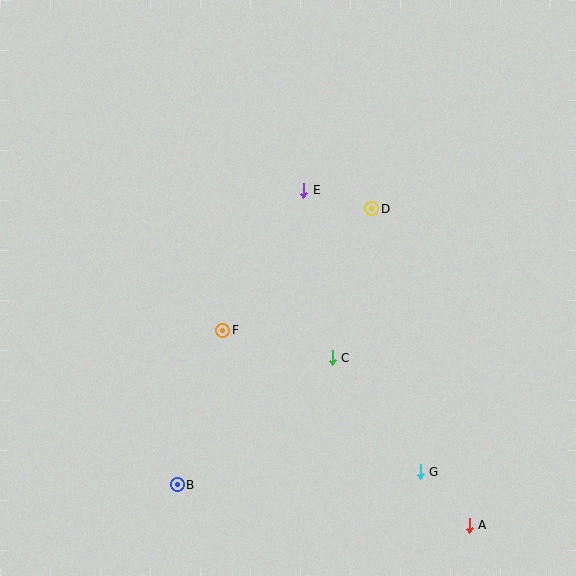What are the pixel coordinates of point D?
Point D is at (372, 209).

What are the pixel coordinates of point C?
Point C is at (332, 358).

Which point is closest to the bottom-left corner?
Point B is closest to the bottom-left corner.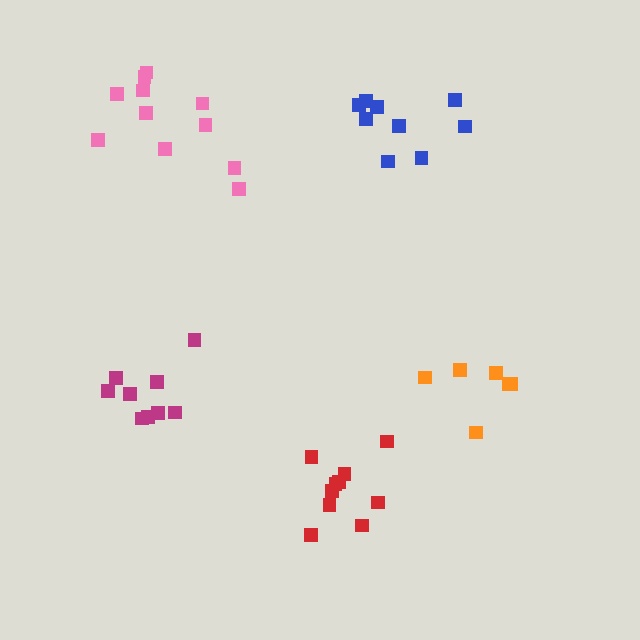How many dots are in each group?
Group 1: 10 dots, Group 2: 11 dots, Group 3: 9 dots, Group 4: 6 dots, Group 5: 9 dots (45 total).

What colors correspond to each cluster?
The clusters are colored: red, pink, magenta, orange, blue.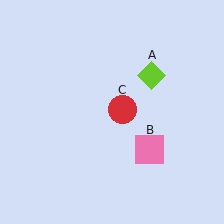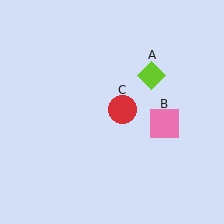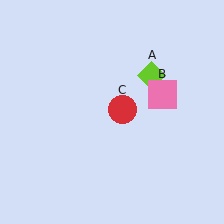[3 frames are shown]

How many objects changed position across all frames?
1 object changed position: pink square (object B).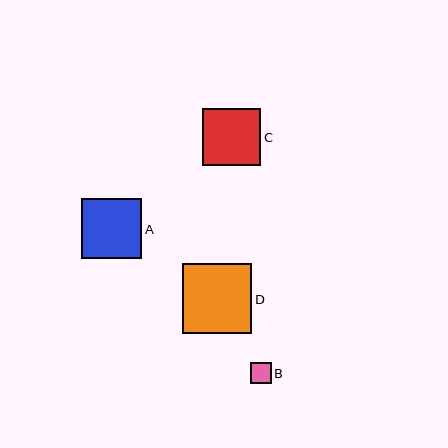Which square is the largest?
Square D is the largest with a size of approximately 69 pixels.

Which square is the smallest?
Square B is the smallest with a size of approximately 21 pixels.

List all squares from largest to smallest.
From largest to smallest: D, A, C, B.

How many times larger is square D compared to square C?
Square D is approximately 1.2 times the size of square C.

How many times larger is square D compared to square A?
Square D is approximately 1.2 times the size of square A.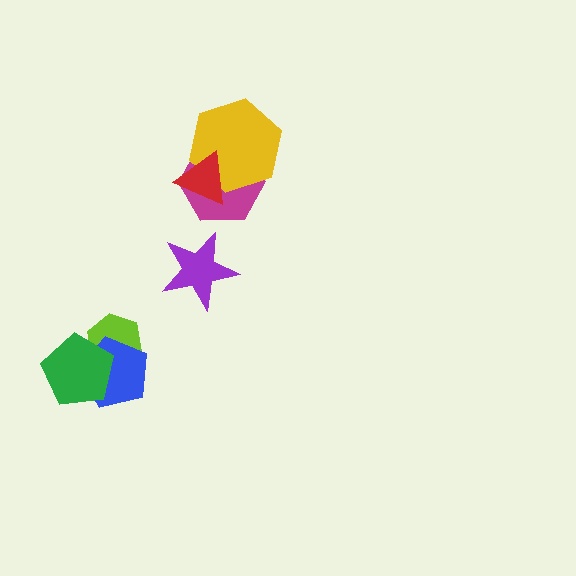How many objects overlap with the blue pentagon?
2 objects overlap with the blue pentagon.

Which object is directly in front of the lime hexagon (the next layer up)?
The blue pentagon is directly in front of the lime hexagon.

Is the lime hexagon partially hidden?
Yes, it is partially covered by another shape.